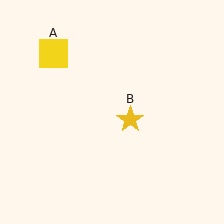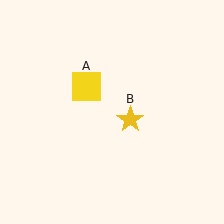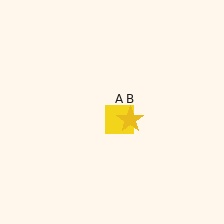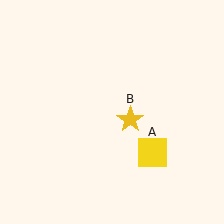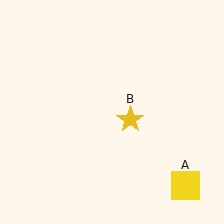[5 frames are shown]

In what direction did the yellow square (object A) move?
The yellow square (object A) moved down and to the right.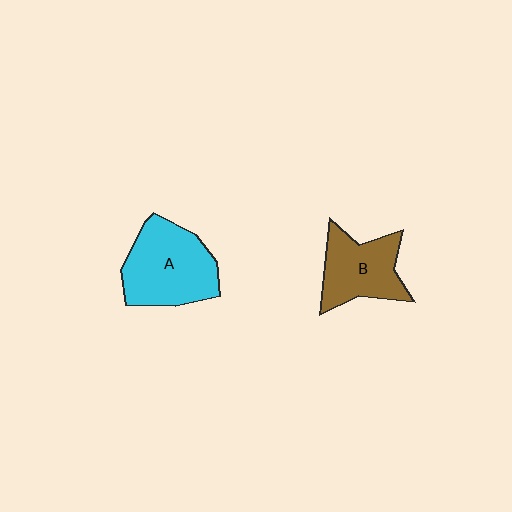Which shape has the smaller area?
Shape B (brown).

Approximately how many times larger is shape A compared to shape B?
Approximately 1.3 times.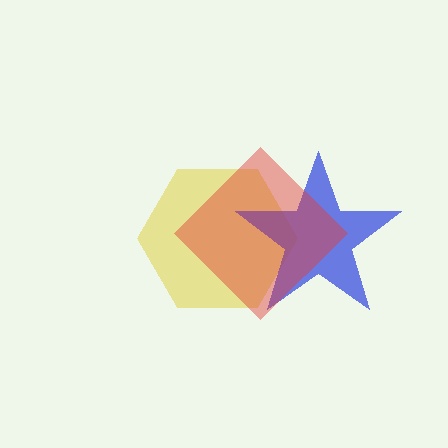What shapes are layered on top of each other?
The layered shapes are: a yellow hexagon, a blue star, a red diamond.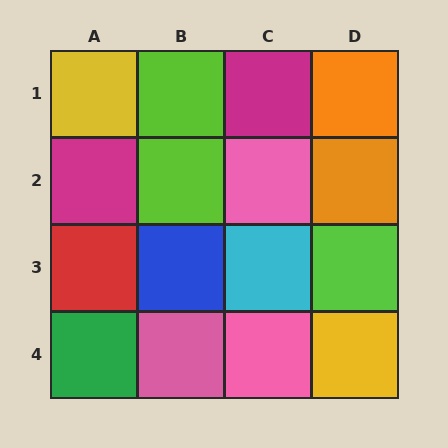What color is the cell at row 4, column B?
Pink.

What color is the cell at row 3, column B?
Blue.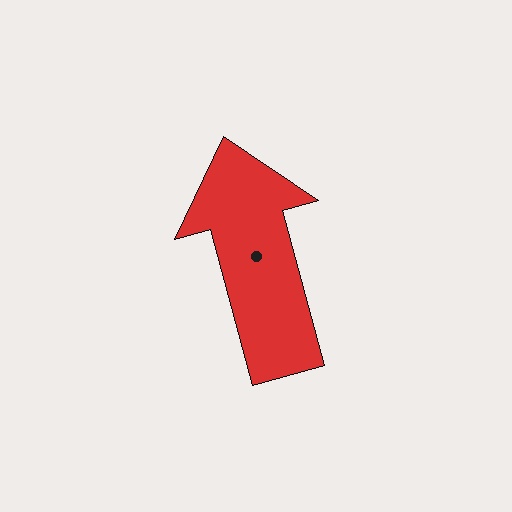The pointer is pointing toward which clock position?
Roughly 11 o'clock.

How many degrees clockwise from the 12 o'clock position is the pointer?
Approximately 345 degrees.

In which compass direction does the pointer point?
North.